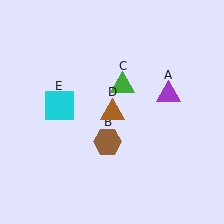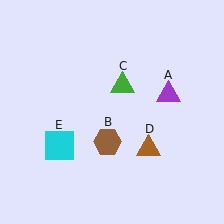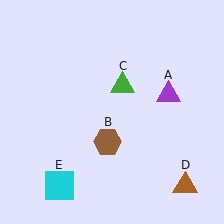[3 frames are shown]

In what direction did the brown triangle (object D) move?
The brown triangle (object D) moved down and to the right.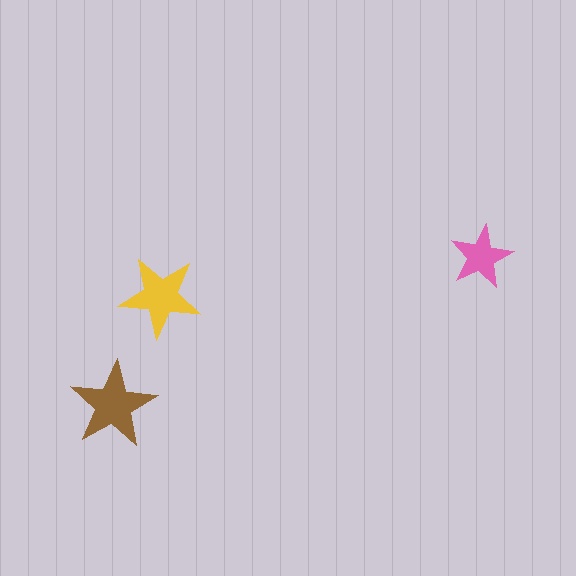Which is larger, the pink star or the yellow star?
The yellow one.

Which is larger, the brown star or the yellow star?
The brown one.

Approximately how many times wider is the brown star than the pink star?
About 1.5 times wider.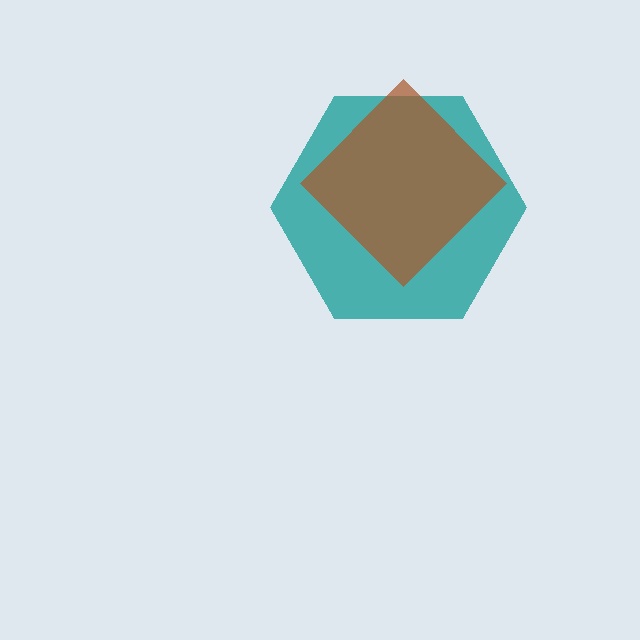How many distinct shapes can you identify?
There are 2 distinct shapes: a teal hexagon, a brown diamond.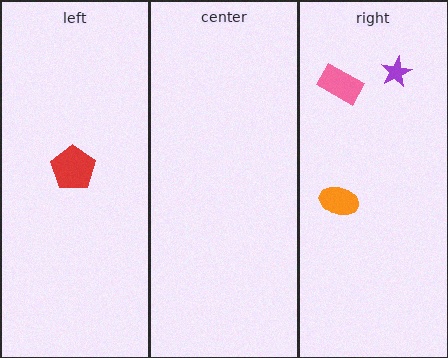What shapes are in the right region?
The purple star, the pink rectangle, the orange ellipse.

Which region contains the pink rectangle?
The right region.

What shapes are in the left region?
The red pentagon.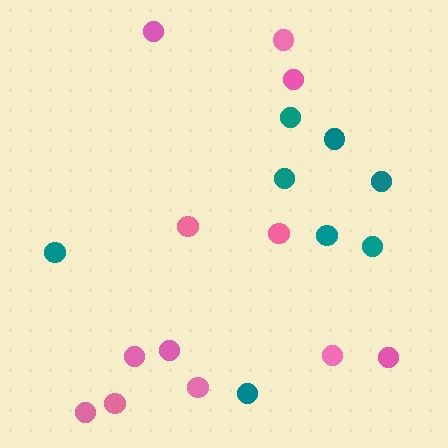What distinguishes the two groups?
There are 2 groups: one group of teal circles (8) and one group of pink circles (12).